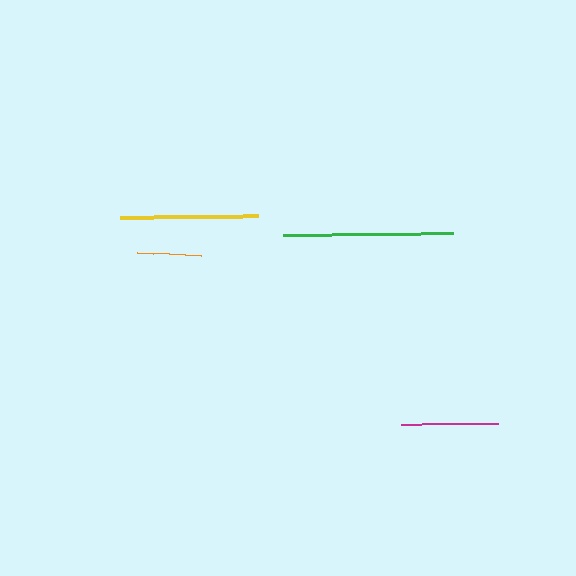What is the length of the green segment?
The green segment is approximately 170 pixels long.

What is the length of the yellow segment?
The yellow segment is approximately 137 pixels long.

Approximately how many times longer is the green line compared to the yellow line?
The green line is approximately 1.2 times the length of the yellow line.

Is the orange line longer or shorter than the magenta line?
The magenta line is longer than the orange line.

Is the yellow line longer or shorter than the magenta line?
The yellow line is longer than the magenta line.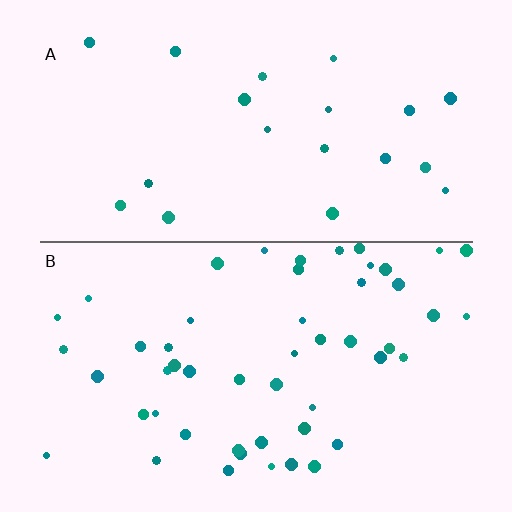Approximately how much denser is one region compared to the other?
Approximately 2.5× — region B over region A.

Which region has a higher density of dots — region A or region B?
B (the bottom).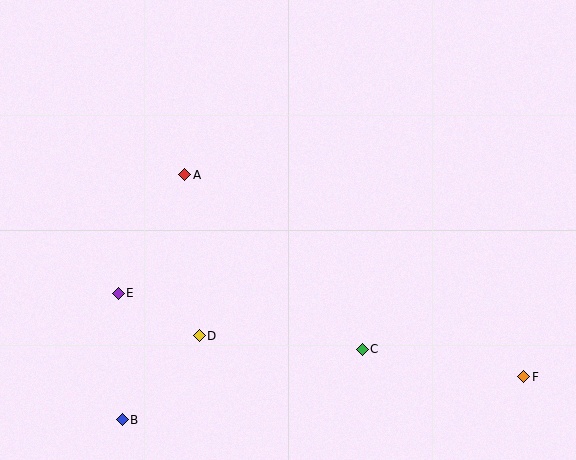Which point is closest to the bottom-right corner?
Point F is closest to the bottom-right corner.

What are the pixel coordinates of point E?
Point E is at (118, 293).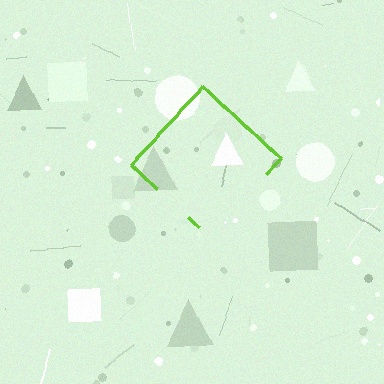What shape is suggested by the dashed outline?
The dashed outline suggests a diamond.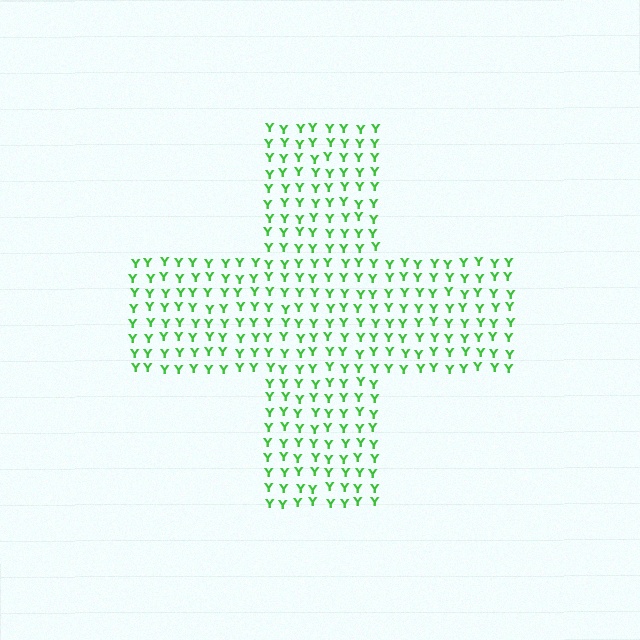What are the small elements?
The small elements are letter Y's.